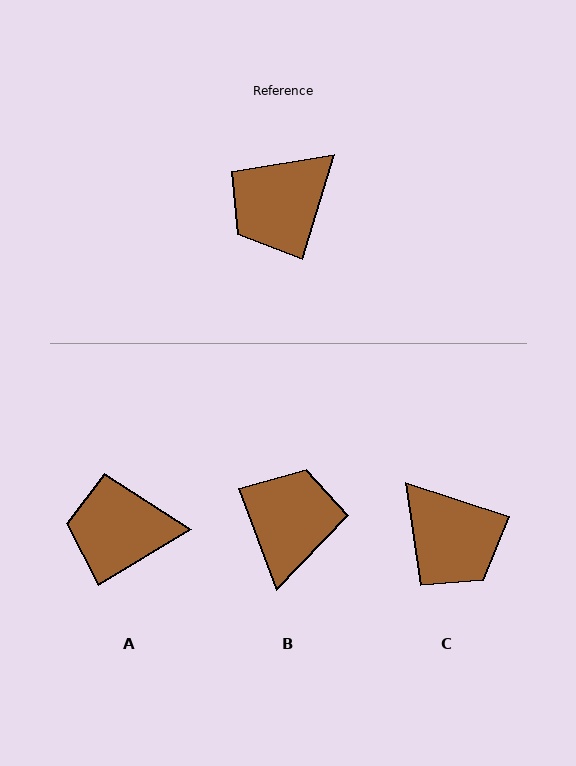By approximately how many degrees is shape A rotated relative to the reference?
Approximately 43 degrees clockwise.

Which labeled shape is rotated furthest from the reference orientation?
B, about 144 degrees away.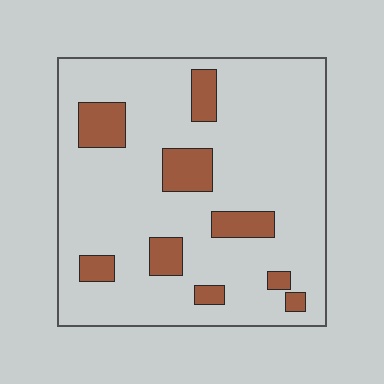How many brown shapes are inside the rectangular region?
9.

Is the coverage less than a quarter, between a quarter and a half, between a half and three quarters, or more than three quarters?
Less than a quarter.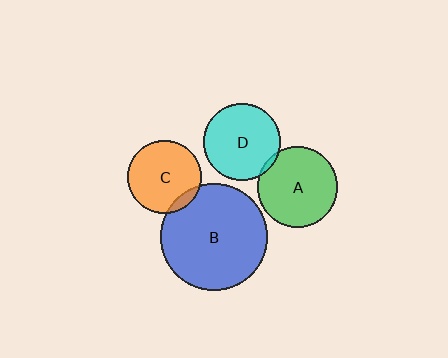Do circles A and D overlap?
Yes.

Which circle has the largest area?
Circle B (blue).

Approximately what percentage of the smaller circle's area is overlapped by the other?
Approximately 5%.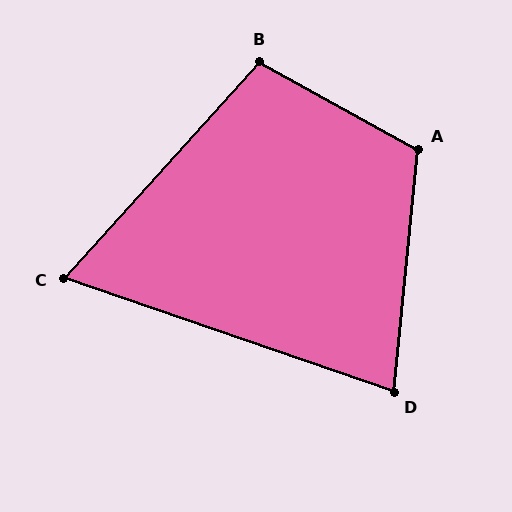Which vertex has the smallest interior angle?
C, at approximately 67 degrees.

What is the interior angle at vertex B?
Approximately 103 degrees (obtuse).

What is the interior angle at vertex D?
Approximately 77 degrees (acute).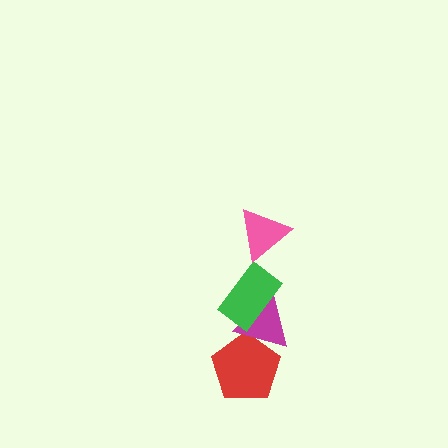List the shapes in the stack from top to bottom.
From top to bottom: the pink triangle, the green rectangle, the magenta triangle, the red pentagon.